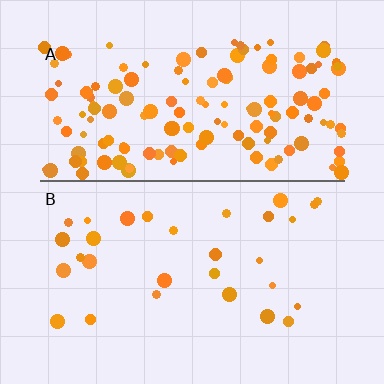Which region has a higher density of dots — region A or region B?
A (the top).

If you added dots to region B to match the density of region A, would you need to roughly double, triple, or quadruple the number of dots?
Approximately quadruple.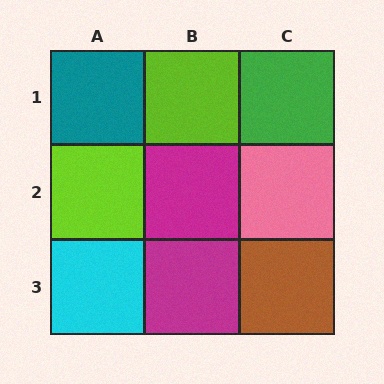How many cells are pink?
1 cell is pink.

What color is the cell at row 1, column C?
Green.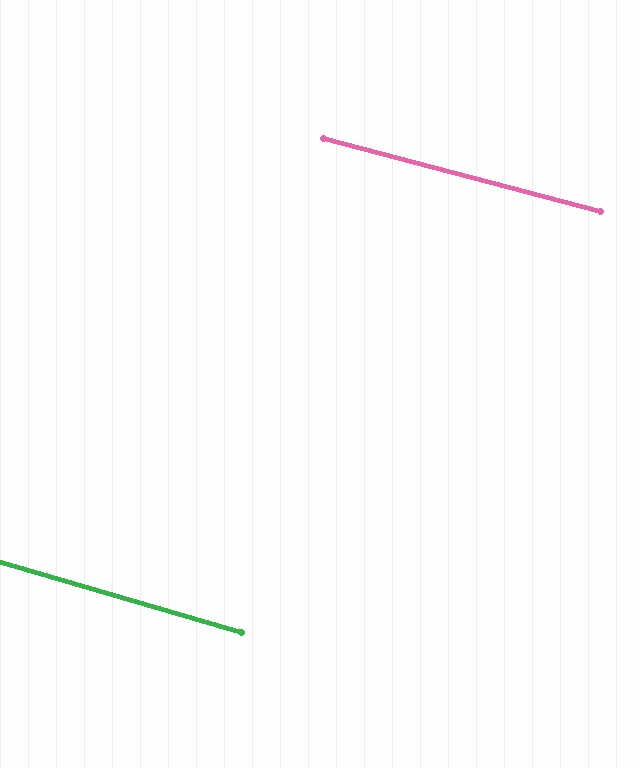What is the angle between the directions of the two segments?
Approximately 1 degree.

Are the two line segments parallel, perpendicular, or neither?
Parallel — their directions differ by only 1.4°.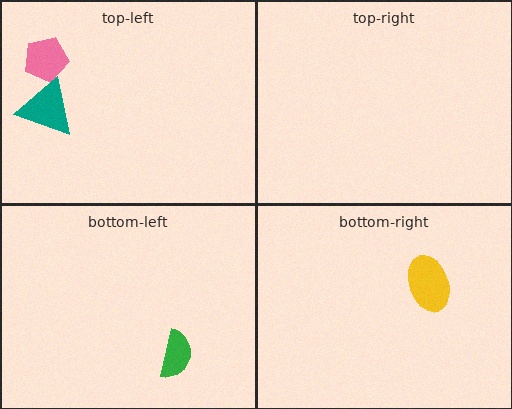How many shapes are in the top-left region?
2.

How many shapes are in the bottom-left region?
1.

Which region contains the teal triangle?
The top-left region.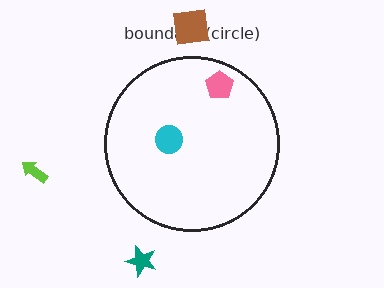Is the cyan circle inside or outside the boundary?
Inside.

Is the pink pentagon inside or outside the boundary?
Inside.